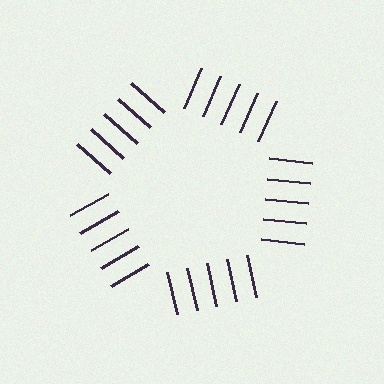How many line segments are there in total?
25 — 5 along each of the 5 edges.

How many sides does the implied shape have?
5 sides — the line-ends trace a pentagon.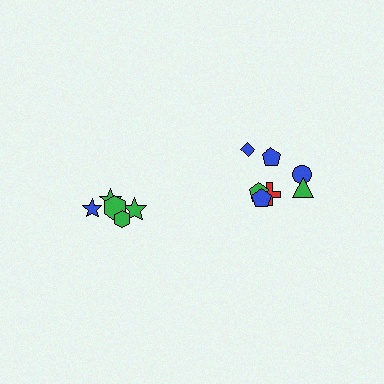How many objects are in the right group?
There are 7 objects.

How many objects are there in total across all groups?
There are 12 objects.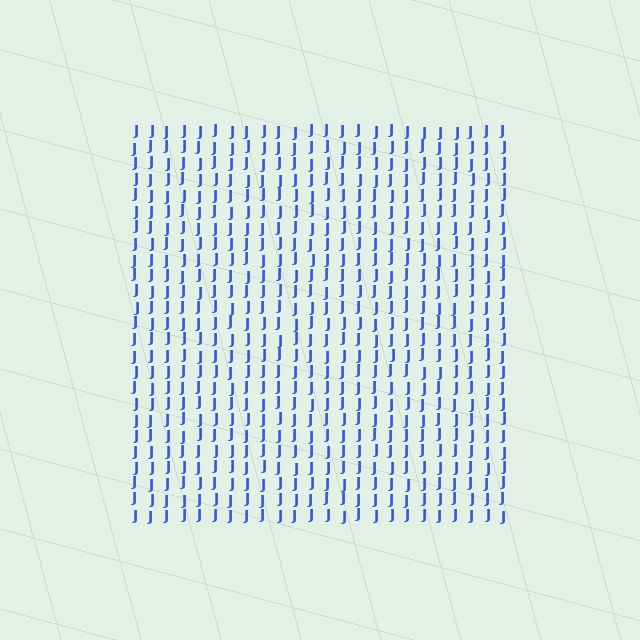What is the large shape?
The large shape is a square.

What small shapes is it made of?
It is made of small letter J's.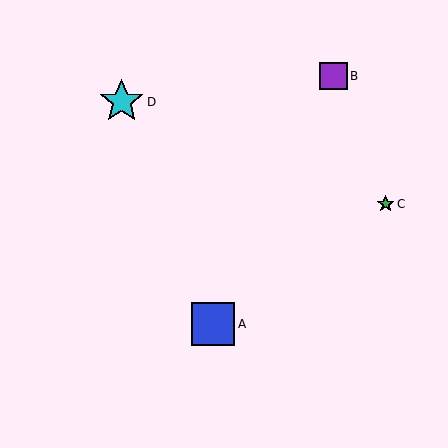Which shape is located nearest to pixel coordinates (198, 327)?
The blue square (labeled A) at (213, 324) is nearest to that location.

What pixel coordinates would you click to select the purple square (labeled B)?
Click at (334, 76) to select the purple square B.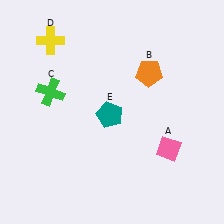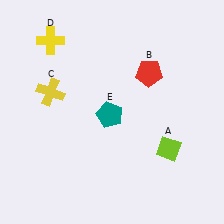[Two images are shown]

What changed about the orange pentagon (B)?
In Image 1, B is orange. In Image 2, it changed to red.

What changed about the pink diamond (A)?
In Image 1, A is pink. In Image 2, it changed to lime.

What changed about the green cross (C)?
In Image 1, C is green. In Image 2, it changed to yellow.